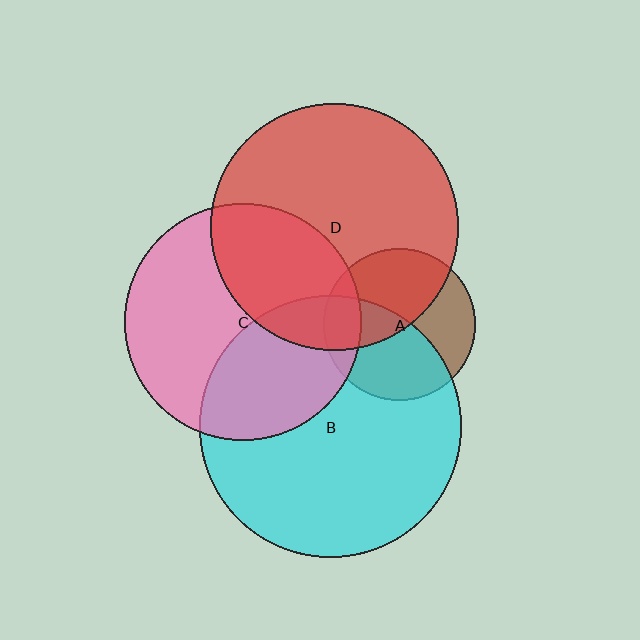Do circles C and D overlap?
Yes.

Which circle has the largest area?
Circle B (cyan).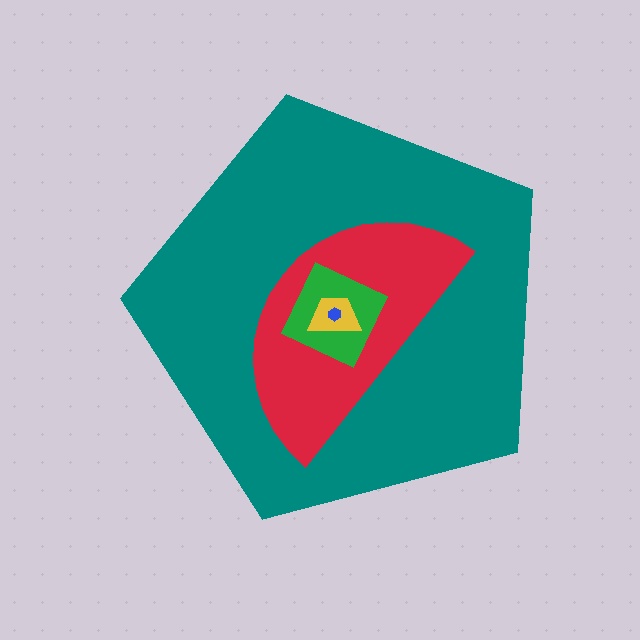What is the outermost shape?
The teal pentagon.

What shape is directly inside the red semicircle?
The green diamond.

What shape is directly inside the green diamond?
The yellow trapezoid.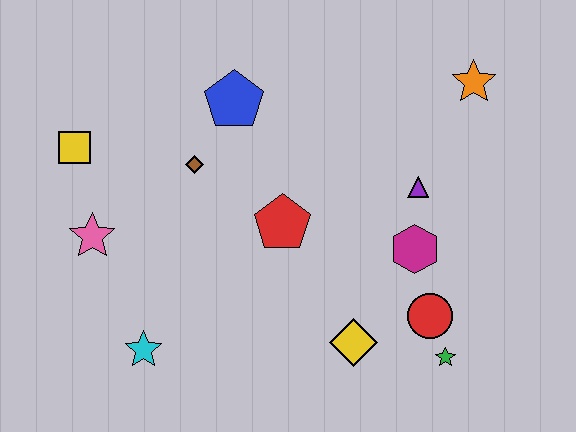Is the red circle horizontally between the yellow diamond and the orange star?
Yes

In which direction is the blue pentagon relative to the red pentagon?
The blue pentagon is above the red pentagon.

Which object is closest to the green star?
The red circle is closest to the green star.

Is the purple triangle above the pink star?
Yes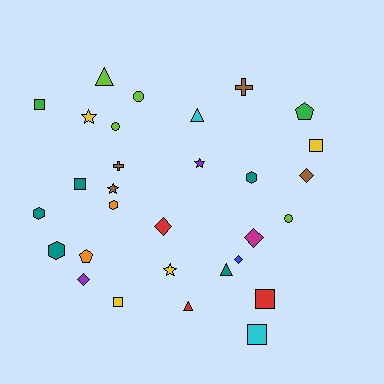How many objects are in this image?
There are 30 objects.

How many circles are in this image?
There are 3 circles.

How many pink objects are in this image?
There are no pink objects.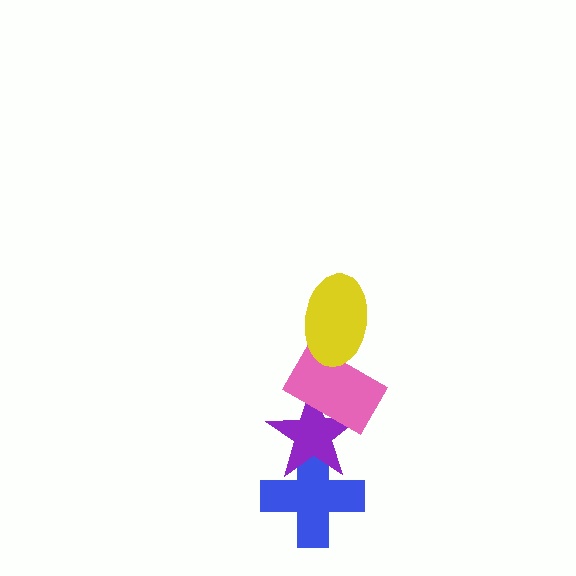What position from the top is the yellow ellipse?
The yellow ellipse is 1st from the top.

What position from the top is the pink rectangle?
The pink rectangle is 2nd from the top.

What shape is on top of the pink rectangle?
The yellow ellipse is on top of the pink rectangle.